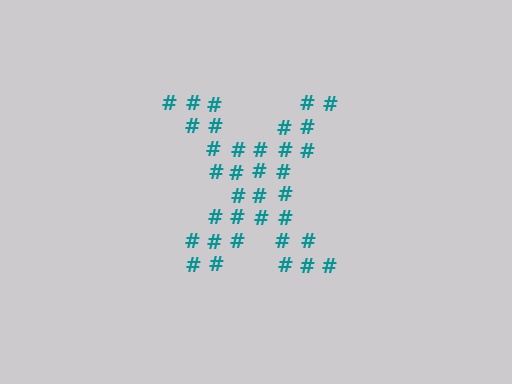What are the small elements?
The small elements are hash symbols.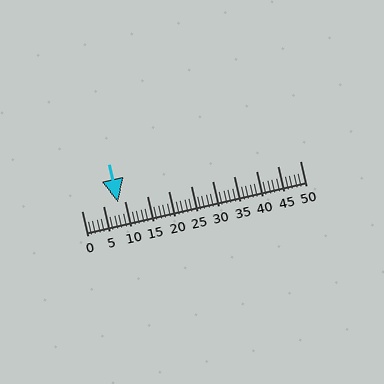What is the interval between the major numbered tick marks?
The major tick marks are spaced 5 units apart.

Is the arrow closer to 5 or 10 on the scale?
The arrow is closer to 10.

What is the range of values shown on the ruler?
The ruler shows values from 0 to 50.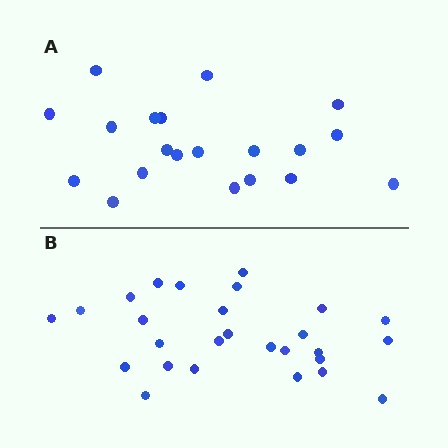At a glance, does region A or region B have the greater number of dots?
Region B (the bottom region) has more dots.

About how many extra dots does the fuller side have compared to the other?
Region B has roughly 8 or so more dots than region A.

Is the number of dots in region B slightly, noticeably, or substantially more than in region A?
Region B has noticeably more, but not dramatically so. The ratio is roughly 1.4 to 1.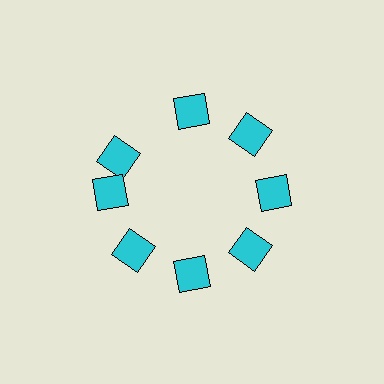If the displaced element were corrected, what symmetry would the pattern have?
It would have 8-fold rotational symmetry — the pattern would map onto itself every 45 degrees.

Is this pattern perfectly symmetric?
No. The 8 cyan diamonds are arranged in a ring, but one element near the 10 o'clock position is rotated out of alignment along the ring, breaking the 8-fold rotational symmetry.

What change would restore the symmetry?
The symmetry would be restored by rotating it back into even spacing with its neighbors so that all 8 diamonds sit at equal angles and equal distance from the center.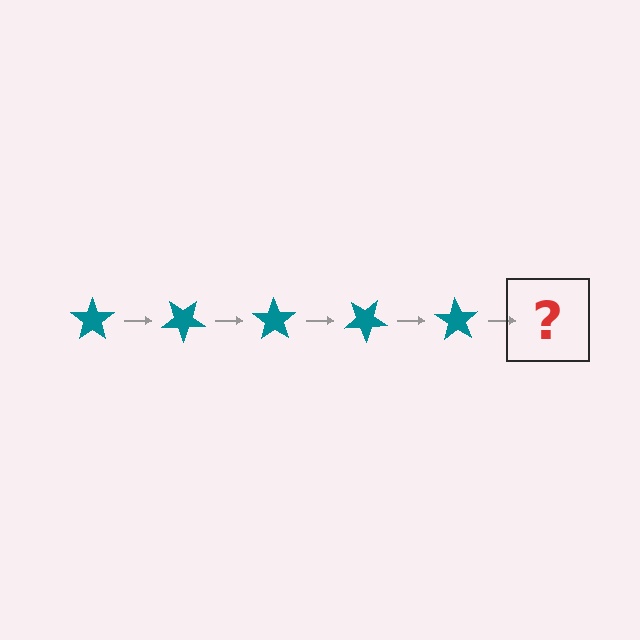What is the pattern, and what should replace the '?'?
The pattern is that the star rotates 35 degrees each step. The '?' should be a teal star rotated 175 degrees.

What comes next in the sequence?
The next element should be a teal star rotated 175 degrees.